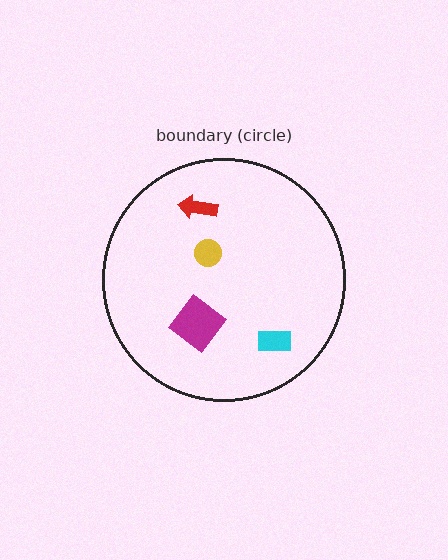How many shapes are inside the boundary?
4 inside, 0 outside.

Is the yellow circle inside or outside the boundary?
Inside.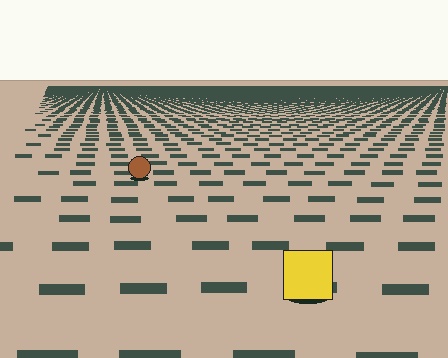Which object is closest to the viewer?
The yellow square is closest. The texture marks near it are larger and more spread out.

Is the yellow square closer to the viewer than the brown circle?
Yes. The yellow square is closer — you can tell from the texture gradient: the ground texture is coarser near it.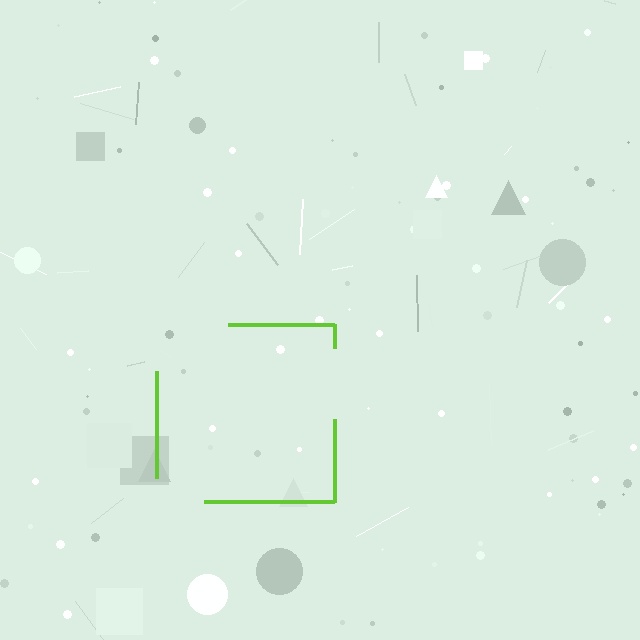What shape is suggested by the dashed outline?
The dashed outline suggests a square.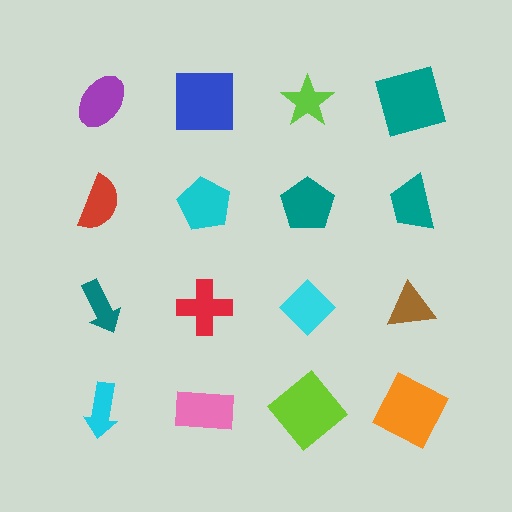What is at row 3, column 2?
A red cross.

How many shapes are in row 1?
4 shapes.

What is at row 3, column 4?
A brown triangle.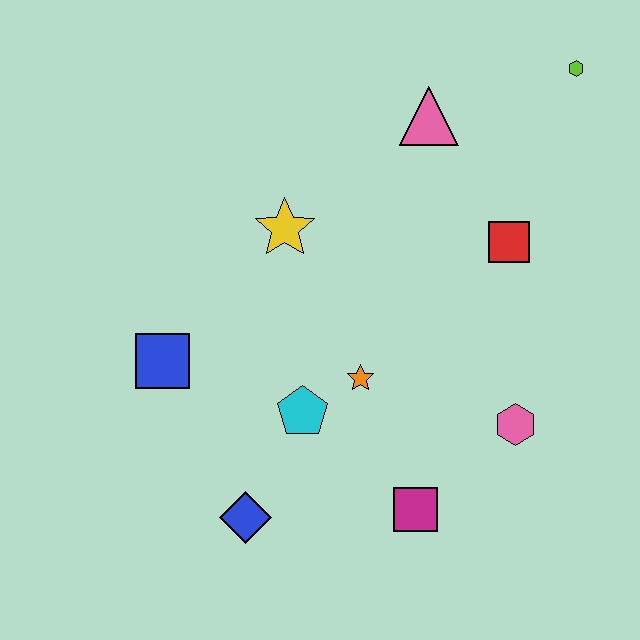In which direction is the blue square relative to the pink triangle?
The blue square is to the left of the pink triangle.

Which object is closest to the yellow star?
The orange star is closest to the yellow star.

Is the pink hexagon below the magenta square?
No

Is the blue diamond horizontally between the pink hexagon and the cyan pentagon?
No